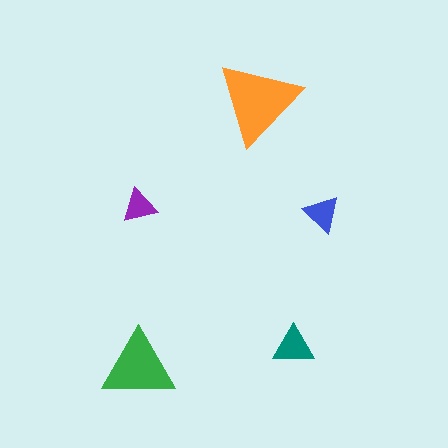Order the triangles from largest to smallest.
the orange one, the green one, the teal one, the blue one, the purple one.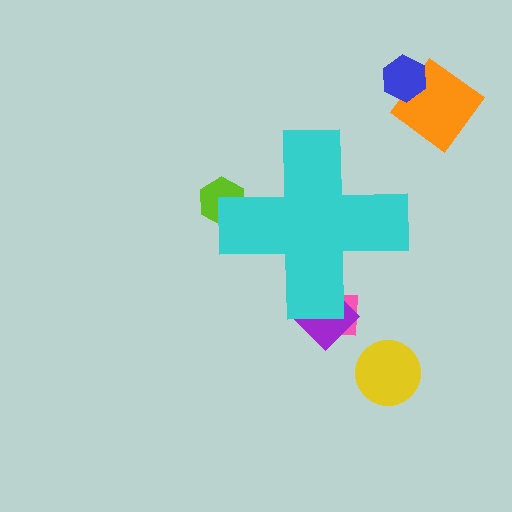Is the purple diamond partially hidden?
Yes, the purple diamond is partially hidden behind the cyan cross.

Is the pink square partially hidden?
Yes, the pink square is partially hidden behind the cyan cross.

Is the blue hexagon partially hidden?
No, the blue hexagon is fully visible.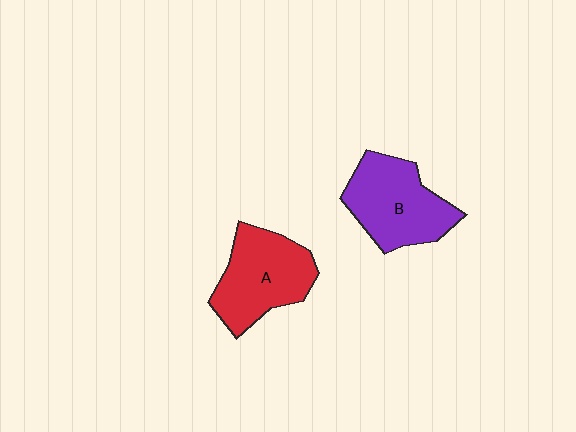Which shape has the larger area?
Shape B (purple).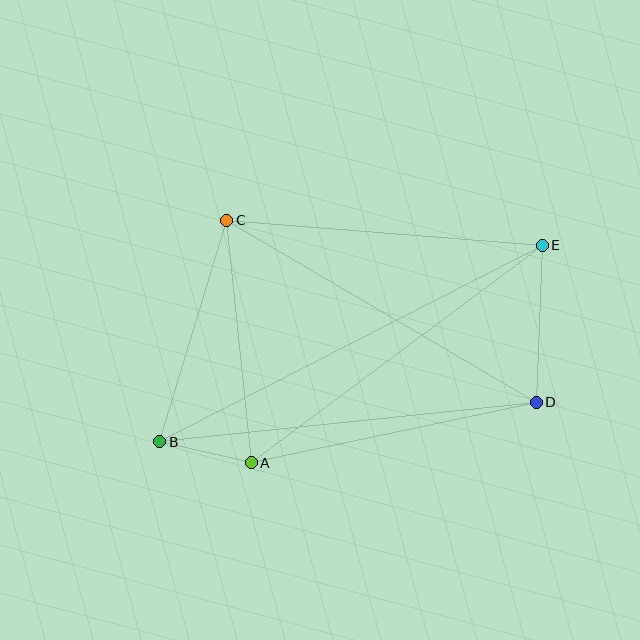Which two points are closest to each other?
Points A and B are closest to each other.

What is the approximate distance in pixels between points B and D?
The distance between B and D is approximately 379 pixels.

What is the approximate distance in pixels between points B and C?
The distance between B and C is approximately 231 pixels.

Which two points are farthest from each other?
Points B and E are farthest from each other.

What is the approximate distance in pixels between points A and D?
The distance between A and D is approximately 291 pixels.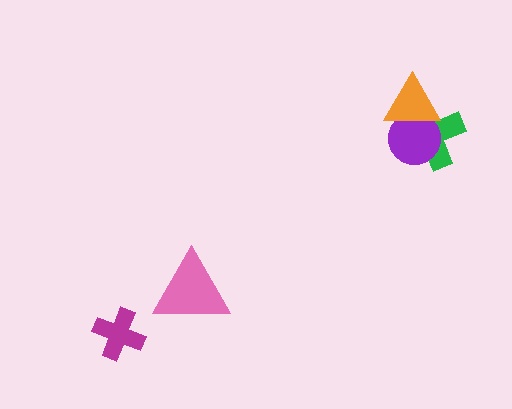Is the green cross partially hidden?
Yes, it is partially covered by another shape.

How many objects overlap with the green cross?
2 objects overlap with the green cross.